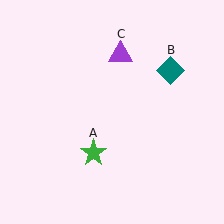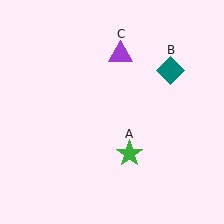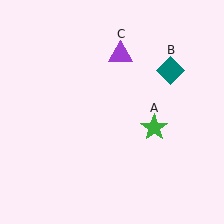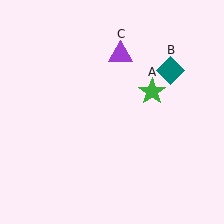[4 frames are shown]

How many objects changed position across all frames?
1 object changed position: green star (object A).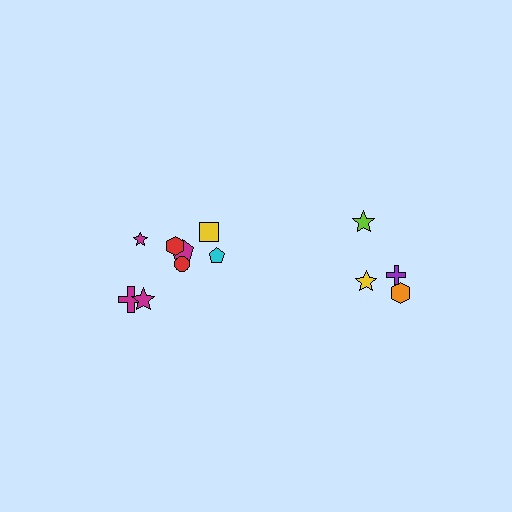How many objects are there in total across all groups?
There are 12 objects.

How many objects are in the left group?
There are 8 objects.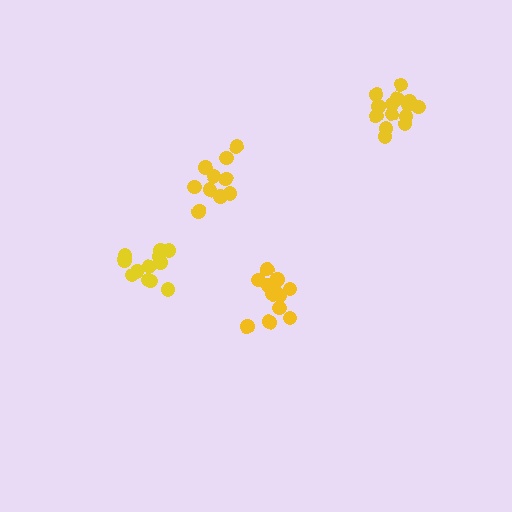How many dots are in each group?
Group 1: 13 dots, Group 2: 14 dots, Group 3: 10 dots, Group 4: 13 dots (50 total).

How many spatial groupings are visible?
There are 4 spatial groupings.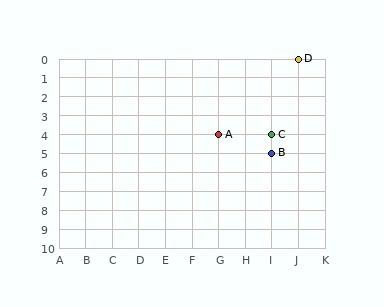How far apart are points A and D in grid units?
Points A and D are 3 columns and 4 rows apart (about 5.0 grid units diagonally).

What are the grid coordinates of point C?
Point C is at grid coordinates (I, 4).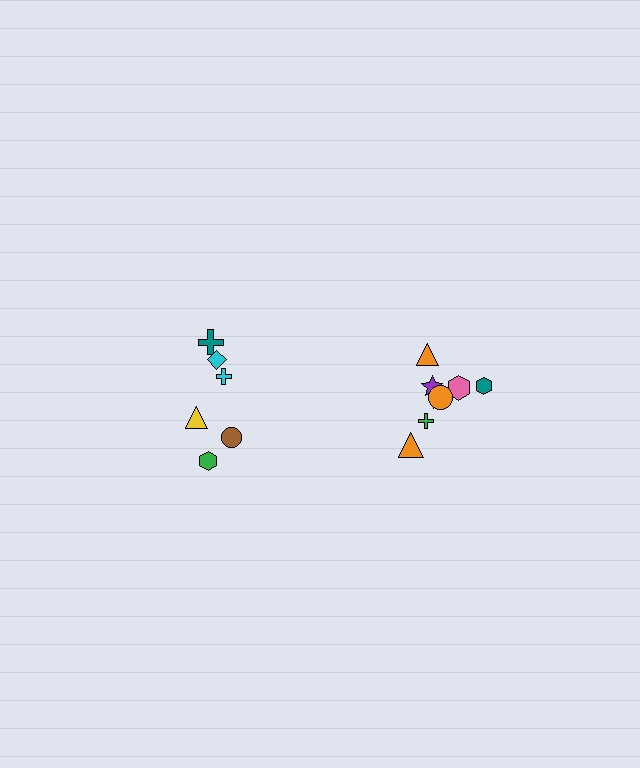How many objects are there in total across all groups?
There are 14 objects.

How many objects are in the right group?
There are 8 objects.